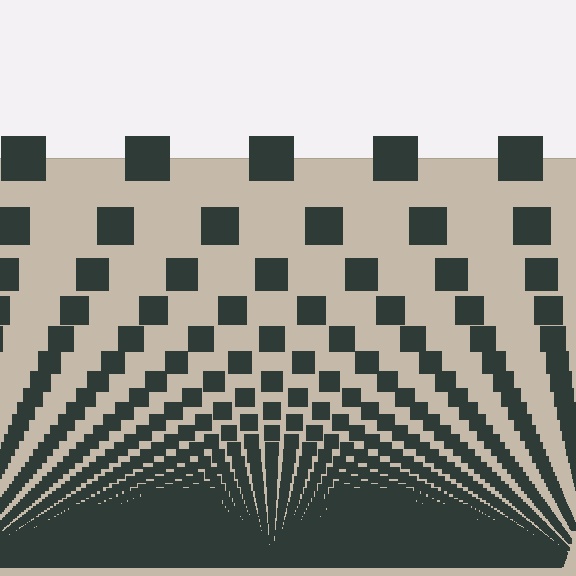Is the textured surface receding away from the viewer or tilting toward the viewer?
The surface appears to tilt toward the viewer. Texture elements get larger and sparser toward the top.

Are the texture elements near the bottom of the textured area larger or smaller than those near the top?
Smaller. The gradient is inverted — elements near the bottom are smaller and denser.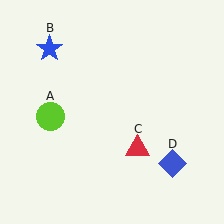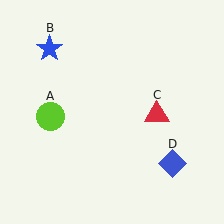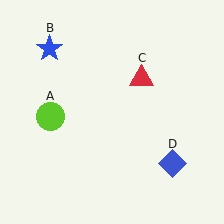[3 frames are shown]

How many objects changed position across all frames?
1 object changed position: red triangle (object C).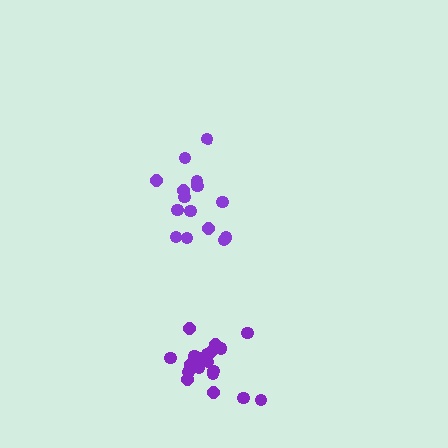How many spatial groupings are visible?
There are 2 spatial groupings.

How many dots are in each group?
Group 1: 15 dots, Group 2: 20 dots (35 total).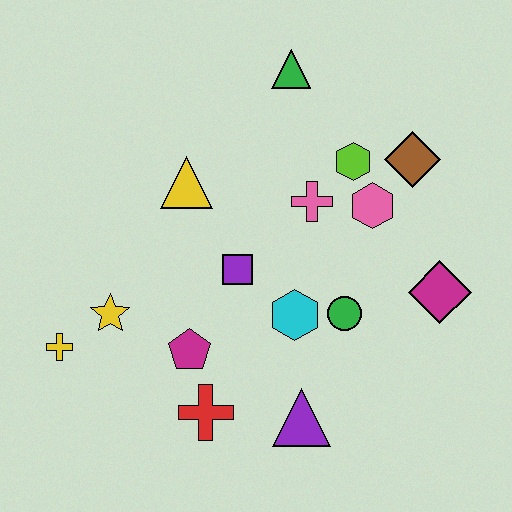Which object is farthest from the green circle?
The yellow cross is farthest from the green circle.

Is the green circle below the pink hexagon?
Yes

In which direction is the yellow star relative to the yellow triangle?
The yellow star is below the yellow triangle.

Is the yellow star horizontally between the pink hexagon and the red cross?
No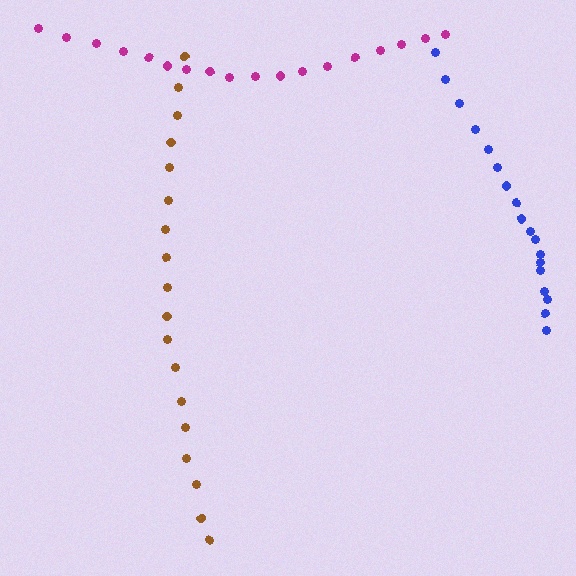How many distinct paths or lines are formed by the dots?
There are 3 distinct paths.